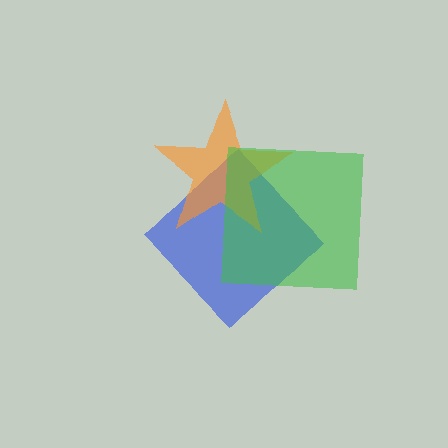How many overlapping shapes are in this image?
There are 3 overlapping shapes in the image.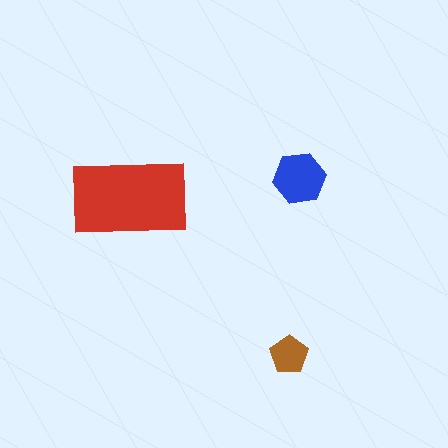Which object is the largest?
The red rectangle.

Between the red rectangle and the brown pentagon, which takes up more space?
The red rectangle.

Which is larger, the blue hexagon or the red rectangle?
The red rectangle.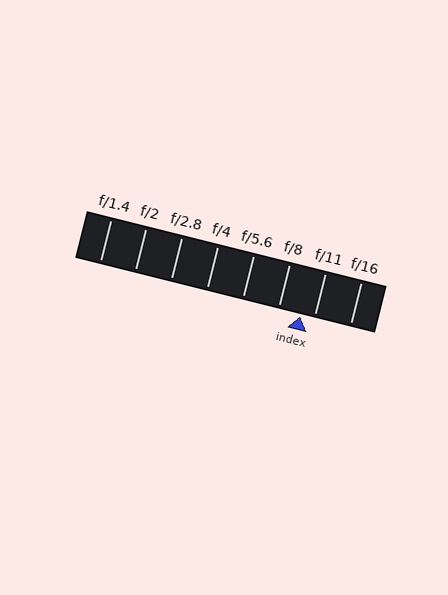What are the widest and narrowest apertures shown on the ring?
The widest aperture shown is f/1.4 and the narrowest is f/16.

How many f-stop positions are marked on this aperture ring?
There are 8 f-stop positions marked.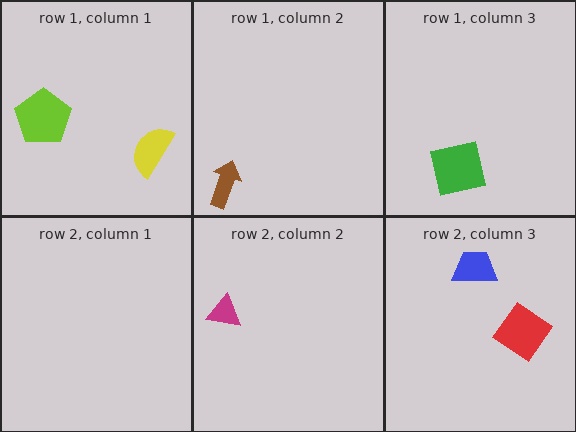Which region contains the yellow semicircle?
The row 1, column 1 region.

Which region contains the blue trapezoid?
The row 2, column 3 region.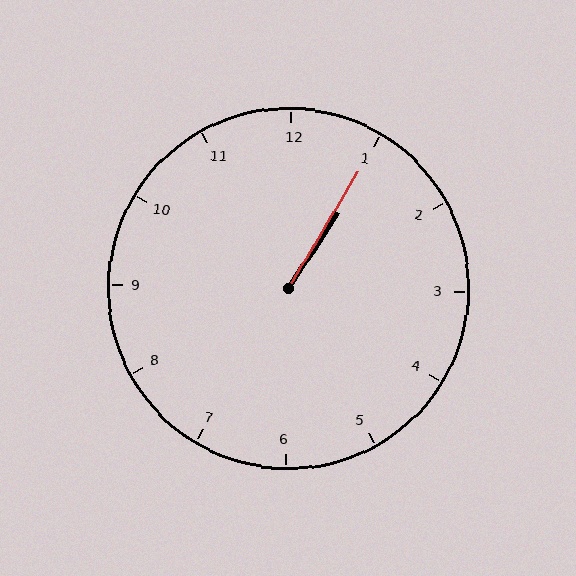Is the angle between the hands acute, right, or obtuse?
It is acute.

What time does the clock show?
1:05.